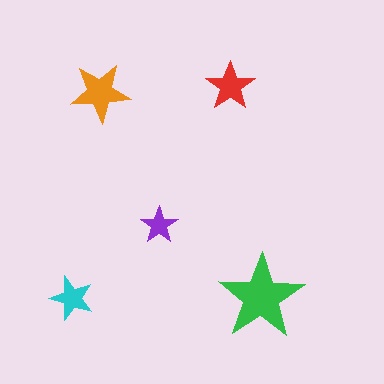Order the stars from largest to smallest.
the green one, the orange one, the red one, the cyan one, the purple one.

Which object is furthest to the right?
The green star is rightmost.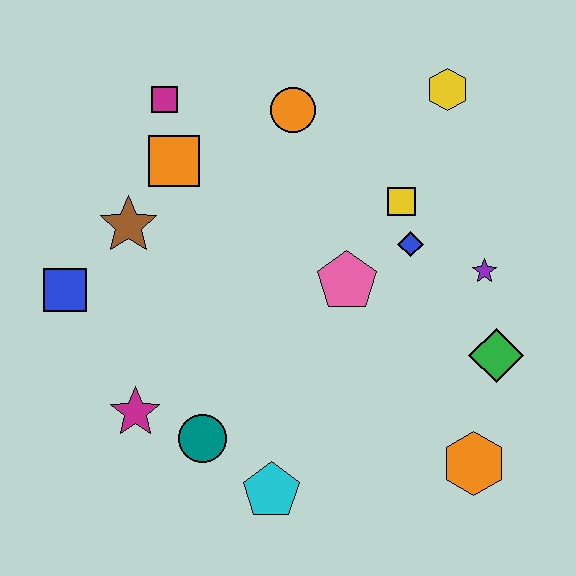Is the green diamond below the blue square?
Yes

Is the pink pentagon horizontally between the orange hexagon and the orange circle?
Yes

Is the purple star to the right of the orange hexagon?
Yes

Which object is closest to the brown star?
The orange square is closest to the brown star.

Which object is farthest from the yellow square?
The blue square is farthest from the yellow square.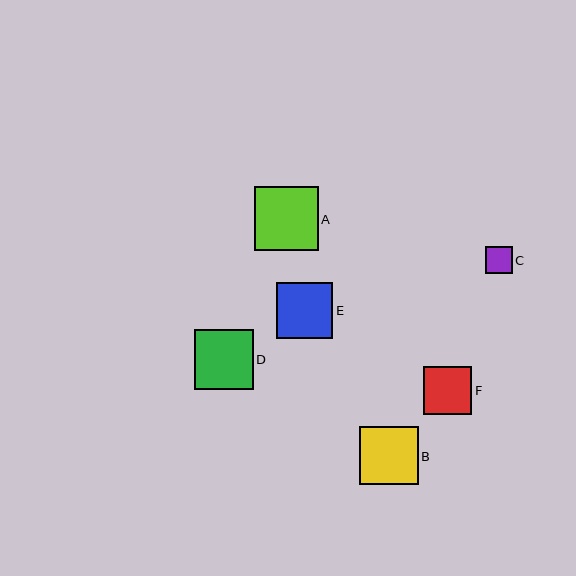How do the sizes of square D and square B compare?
Square D and square B are approximately the same size.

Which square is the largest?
Square A is the largest with a size of approximately 64 pixels.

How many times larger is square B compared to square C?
Square B is approximately 2.2 times the size of square C.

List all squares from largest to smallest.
From largest to smallest: A, D, B, E, F, C.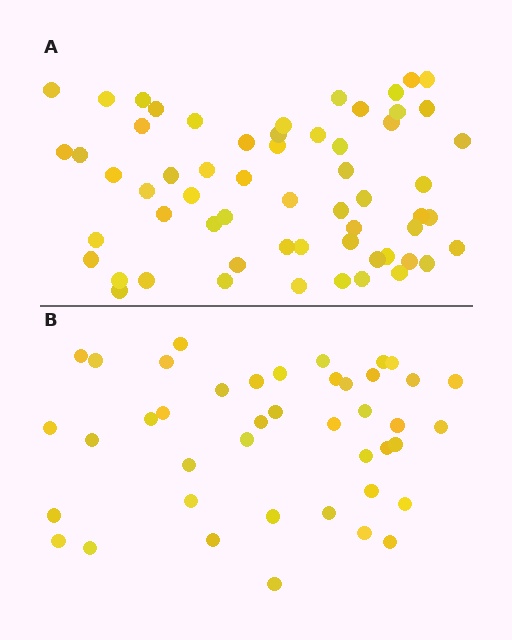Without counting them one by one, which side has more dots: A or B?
Region A (the top region) has more dots.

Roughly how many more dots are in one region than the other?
Region A has approximately 20 more dots than region B.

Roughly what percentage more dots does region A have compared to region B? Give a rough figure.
About 45% more.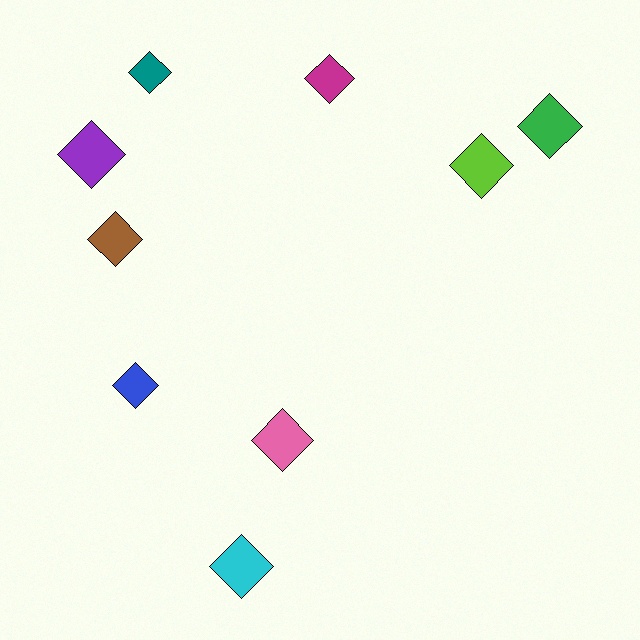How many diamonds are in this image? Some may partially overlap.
There are 9 diamonds.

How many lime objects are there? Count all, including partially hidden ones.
There is 1 lime object.